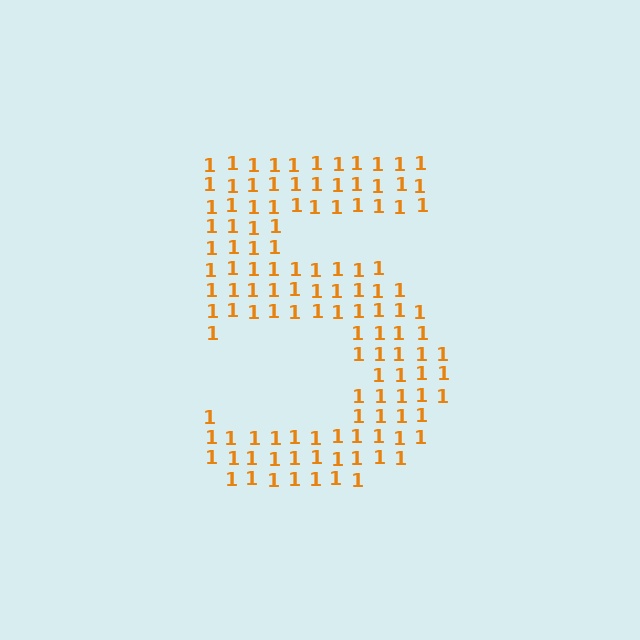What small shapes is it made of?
It is made of small digit 1's.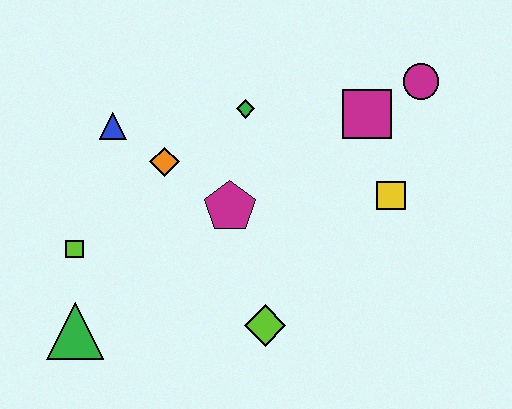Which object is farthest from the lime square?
The magenta circle is farthest from the lime square.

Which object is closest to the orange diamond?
The blue triangle is closest to the orange diamond.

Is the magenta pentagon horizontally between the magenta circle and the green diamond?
No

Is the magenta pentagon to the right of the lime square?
Yes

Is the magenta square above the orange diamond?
Yes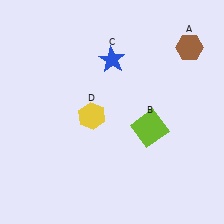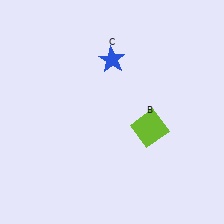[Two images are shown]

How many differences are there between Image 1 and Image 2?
There are 2 differences between the two images.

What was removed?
The brown hexagon (A), the yellow hexagon (D) were removed in Image 2.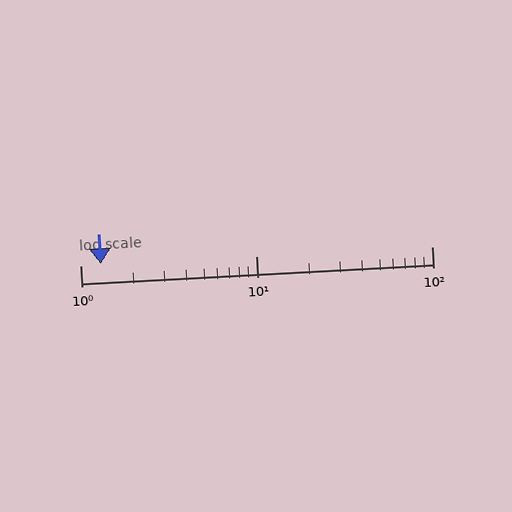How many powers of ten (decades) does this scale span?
The scale spans 2 decades, from 1 to 100.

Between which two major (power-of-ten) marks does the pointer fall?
The pointer is between 1 and 10.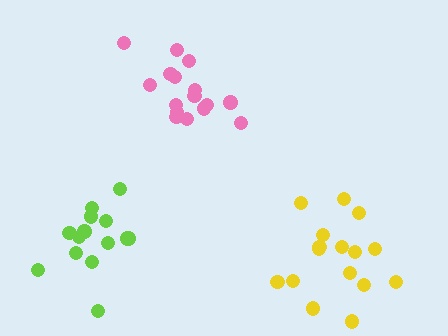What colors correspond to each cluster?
The clusters are colored: pink, lime, yellow.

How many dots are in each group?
Group 1: 16 dots, Group 2: 14 dots, Group 3: 16 dots (46 total).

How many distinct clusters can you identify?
There are 3 distinct clusters.